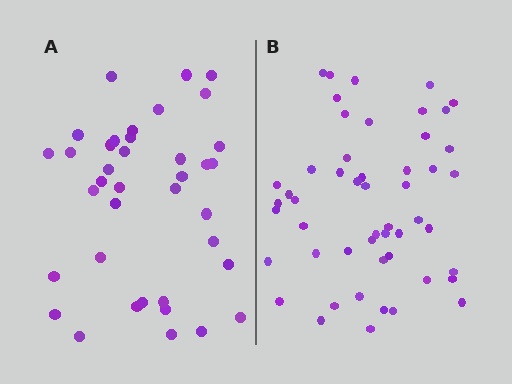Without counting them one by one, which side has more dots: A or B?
Region B (the right region) has more dots.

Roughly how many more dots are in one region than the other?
Region B has approximately 15 more dots than region A.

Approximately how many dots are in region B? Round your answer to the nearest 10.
About 50 dots. (The exact count is 51, which rounds to 50.)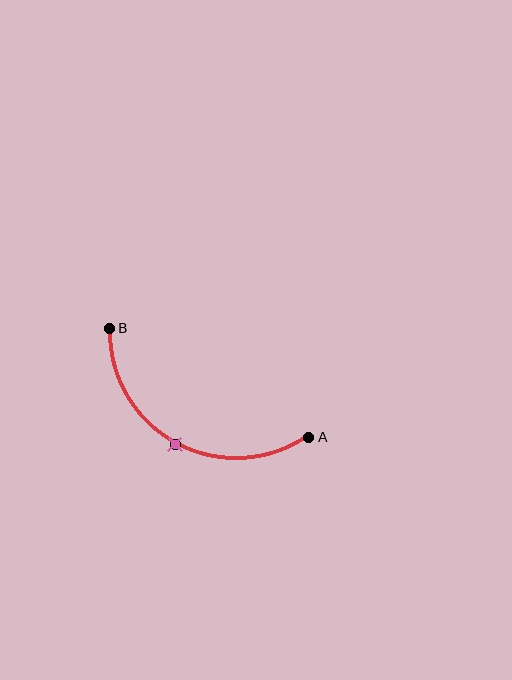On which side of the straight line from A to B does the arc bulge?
The arc bulges below the straight line connecting A and B.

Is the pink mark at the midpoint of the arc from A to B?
Yes. The pink mark lies on the arc at equal arc-length from both A and B — it is the arc midpoint.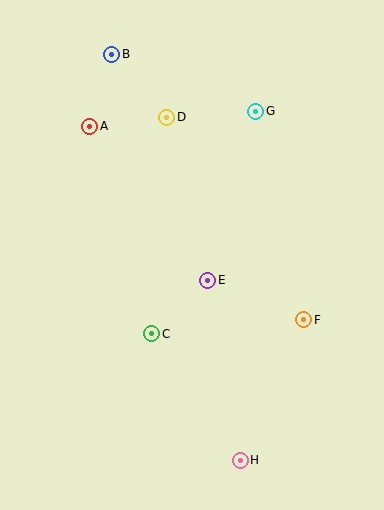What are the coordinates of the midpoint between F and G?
The midpoint between F and G is at (280, 215).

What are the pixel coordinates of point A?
Point A is at (90, 126).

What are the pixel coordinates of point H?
Point H is at (240, 460).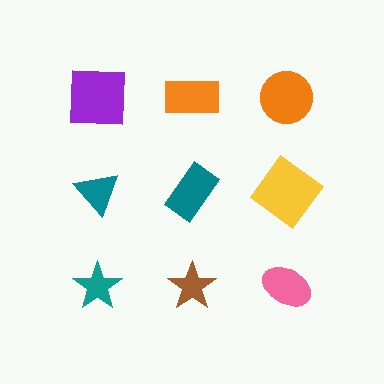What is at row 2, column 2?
A teal rectangle.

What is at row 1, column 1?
A purple square.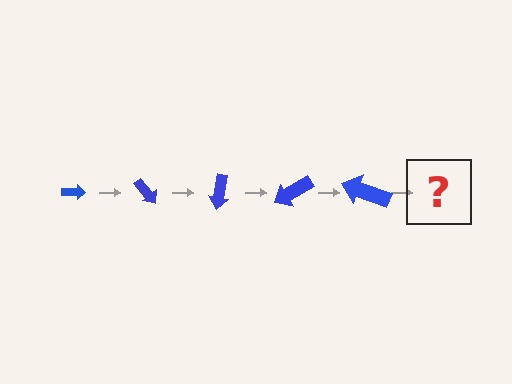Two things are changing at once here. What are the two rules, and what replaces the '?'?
The two rules are that the arrow grows larger each step and it rotates 50 degrees each step. The '?' should be an arrow, larger than the previous one and rotated 250 degrees from the start.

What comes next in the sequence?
The next element should be an arrow, larger than the previous one and rotated 250 degrees from the start.